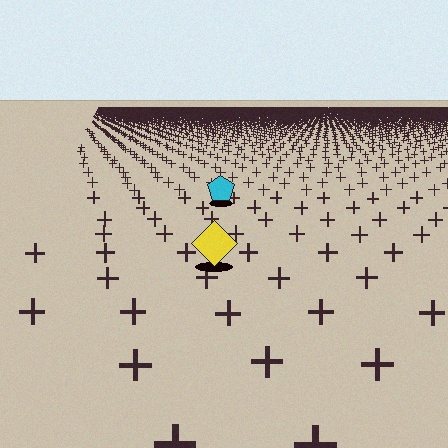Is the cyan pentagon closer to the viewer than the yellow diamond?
No. The yellow diamond is closer — you can tell from the texture gradient: the ground texture is coarser near it.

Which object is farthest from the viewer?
The cyan pentagon is farthest from the viewer. It appears smaller and the ground texture around it is denser.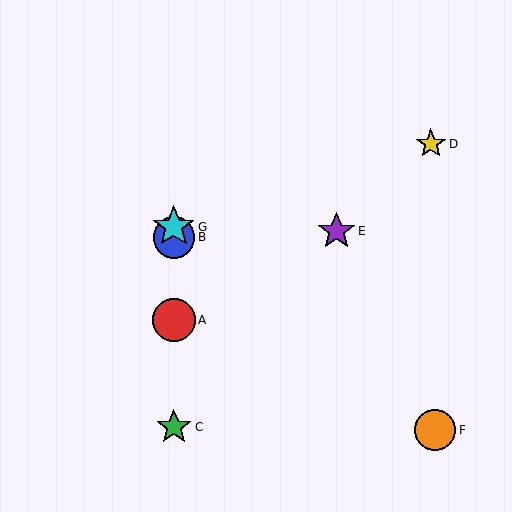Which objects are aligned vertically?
Objects A, B, C, G are aligned vertically.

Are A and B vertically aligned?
Yes, both are at x≈174.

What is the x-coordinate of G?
Object G is at x≈174.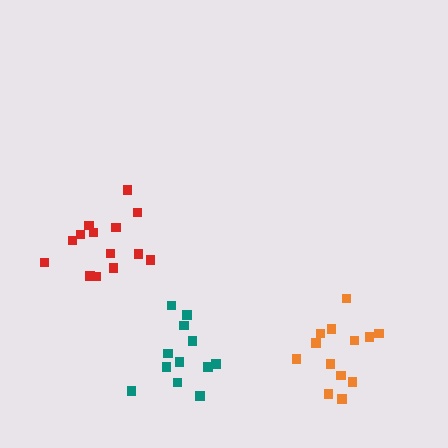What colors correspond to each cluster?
The clusters are colored: orange, red, teal.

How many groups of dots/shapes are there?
There are 3 groups.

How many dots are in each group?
Group 1: 13 dots, Group 2: 14 dots, Group 3: 13 dots (40 total).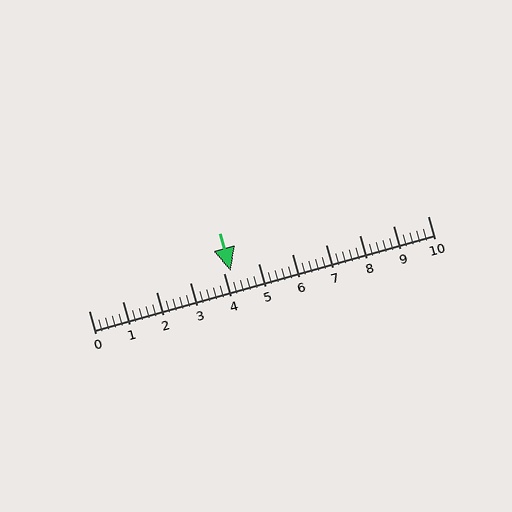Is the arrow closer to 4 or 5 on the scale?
The arrow is closer to 4.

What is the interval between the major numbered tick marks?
The major tick marks are spaced 1 units apart.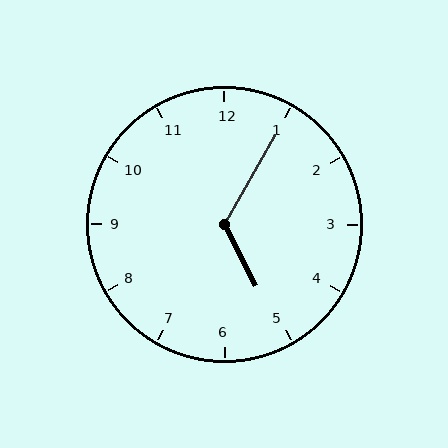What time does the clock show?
5:05.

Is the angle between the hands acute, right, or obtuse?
It is obtuse.